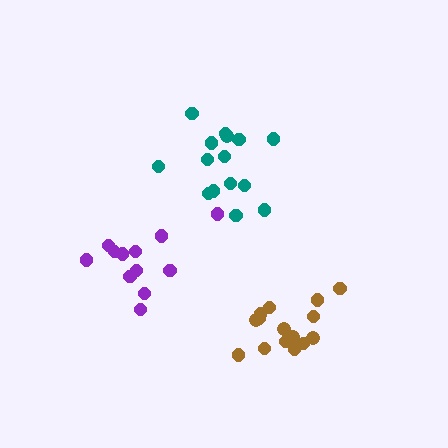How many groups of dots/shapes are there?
There are 3 groups.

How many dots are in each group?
Group 1: 12 dots, Group 2: 16 dots, Group 3: 15 dots (43 total).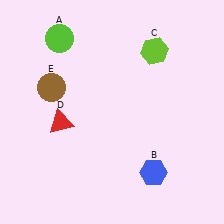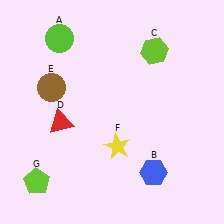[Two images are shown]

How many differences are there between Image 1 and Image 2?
There are 2 differences between the two images.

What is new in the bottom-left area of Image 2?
A lime pentagon (G) was added in the bottom-left area of Image 2.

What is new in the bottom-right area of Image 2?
A yellow star (F) was added in the bottom-right area of Image 2.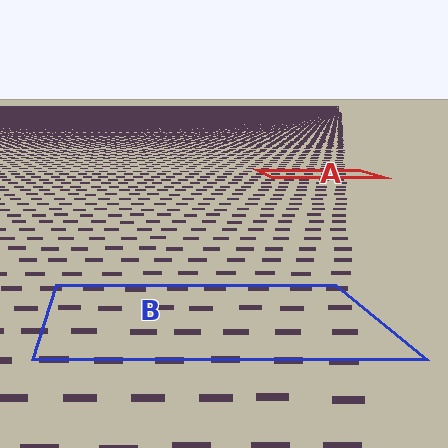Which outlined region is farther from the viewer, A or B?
Region A is farther from the viewer — the texture elements inside it appear smaller and more densely packed.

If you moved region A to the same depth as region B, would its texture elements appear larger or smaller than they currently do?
They would appear larger. At a closer depth, the same texture elements are projected at a bigger on-screen size.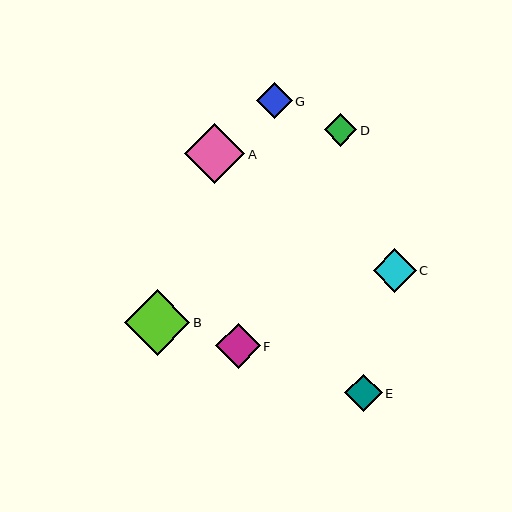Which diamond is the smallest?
Diamond D is the smallest with a size of approximately 32 pixels.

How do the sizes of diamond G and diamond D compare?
Diamond G and diamond D are approximately the same size.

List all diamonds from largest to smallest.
From largest to smallest: B, A, F, C, E, G, D.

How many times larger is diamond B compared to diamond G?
Diamond B is approximately 1.9 times the size of diamond G.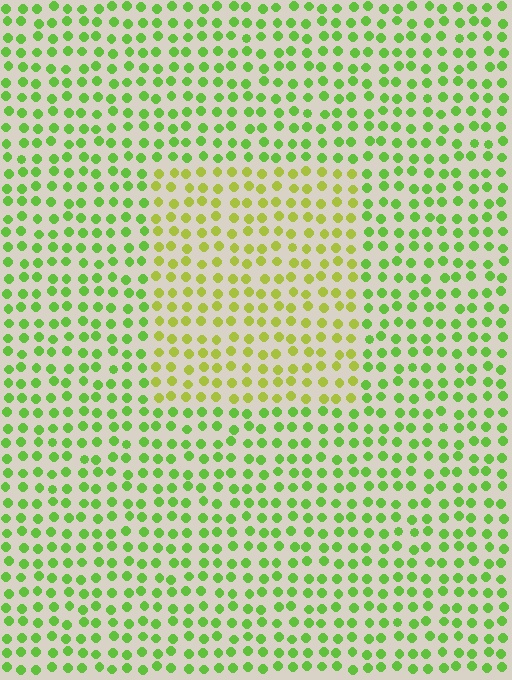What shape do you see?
I see a rectangle.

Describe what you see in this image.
The image is filled with small lime elements in a uniform arrangement. A rectangle-shaped region is visible where the elements are tinted to a slightly different hue, forming a subtle color boundary.